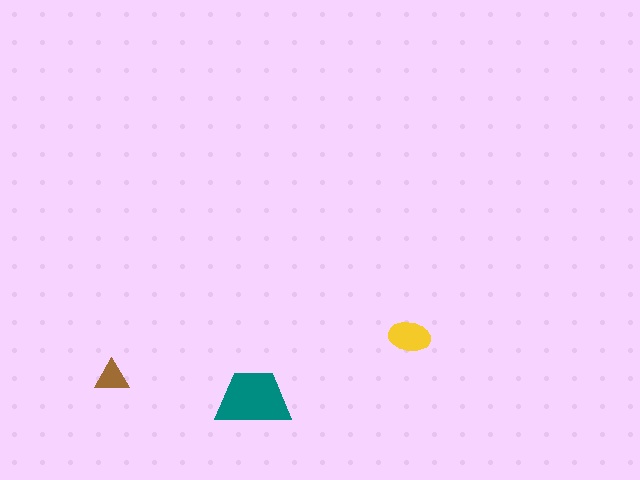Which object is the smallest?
The brown triangle.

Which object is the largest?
The teal trapezoid.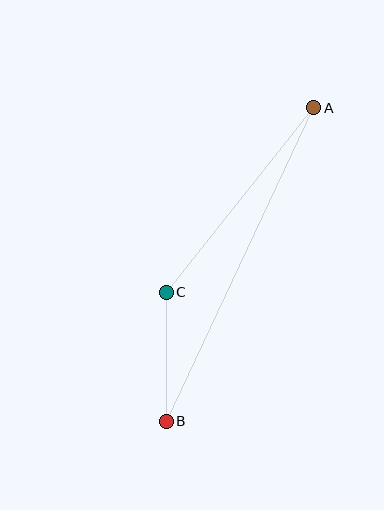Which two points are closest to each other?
Points B and C are closest to each other.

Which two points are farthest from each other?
Points A and B are farthest from each other.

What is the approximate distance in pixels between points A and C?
The distance between A and C is approximately 236 pixels.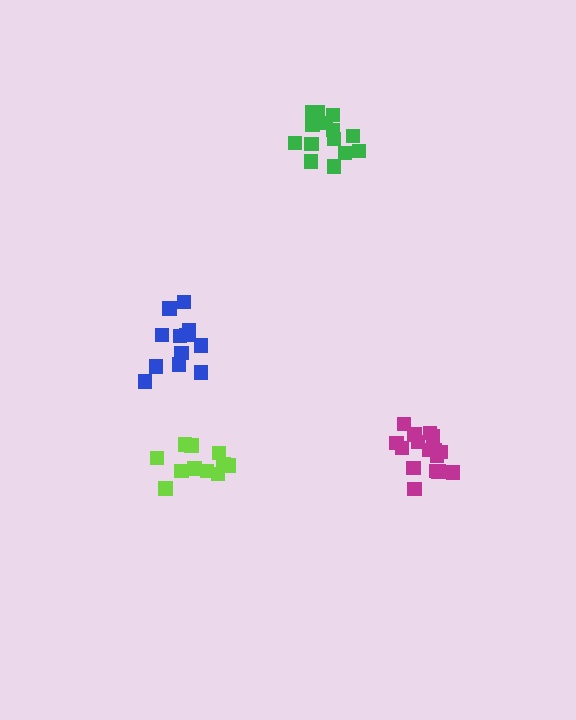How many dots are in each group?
Group 1: 11 dots, Group 2: 14 dots, Group 3: 12 dots, Group 4: 16 dots (53 total).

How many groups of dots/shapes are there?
There are 4 groups.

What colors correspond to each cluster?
The clusters are colored: lime, green, blue, magenta.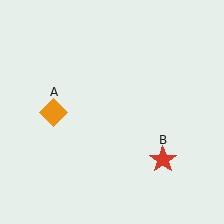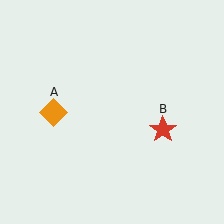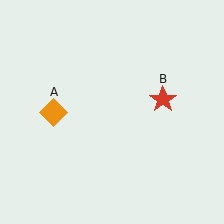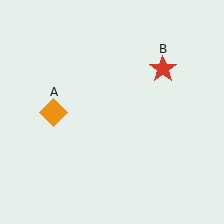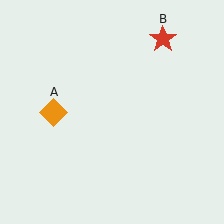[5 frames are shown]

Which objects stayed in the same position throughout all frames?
Orange diamond (object A) remained stationary.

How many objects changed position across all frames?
1 object changed position: red star (object B).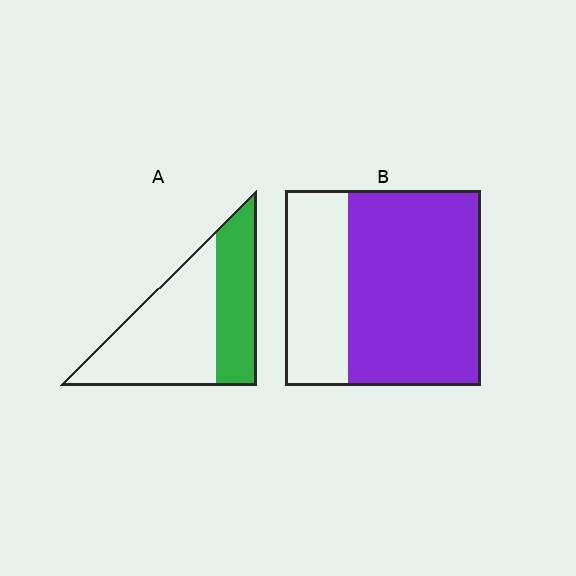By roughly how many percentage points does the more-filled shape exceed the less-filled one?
By roughly 30 percentage points (B over A).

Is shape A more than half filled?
No.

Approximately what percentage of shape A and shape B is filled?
A is approximately 35% and B is approximately 70%.